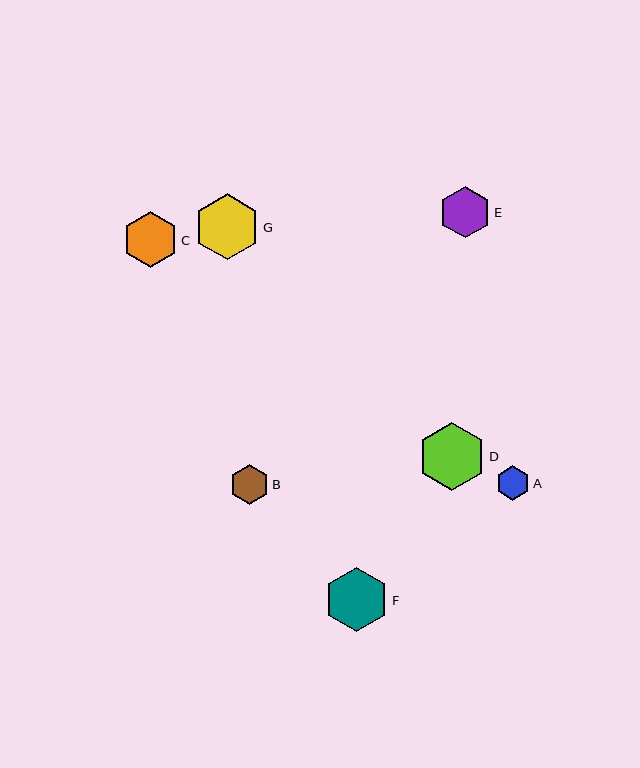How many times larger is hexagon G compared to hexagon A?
Hexagon G is approximately 1.9 times the size of hexagon A.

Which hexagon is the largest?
Hexagon D is the largest with a size of approximately 68 pixels.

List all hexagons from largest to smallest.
From largest to smallest: D, G, F, C, E, B, A.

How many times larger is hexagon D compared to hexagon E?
Hexagon D is approximately 1.3 times the size of hexagon E.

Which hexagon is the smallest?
Hexagon A is the smallest with a size of approximately 35 pixels.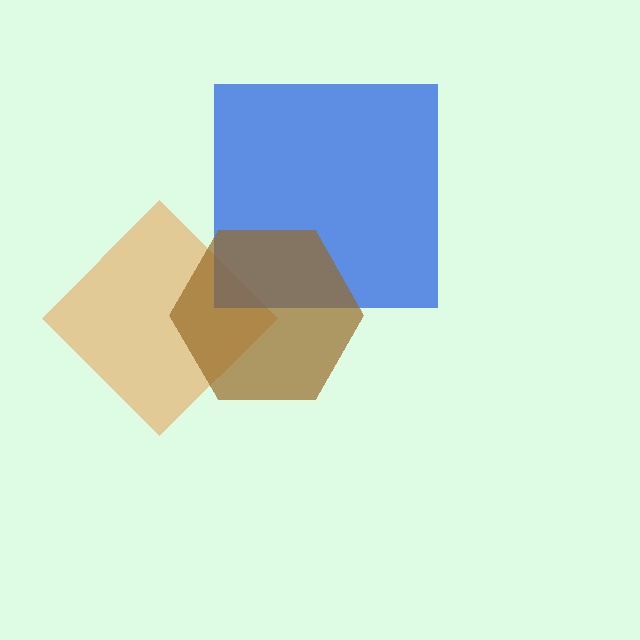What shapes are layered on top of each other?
The layered shapes are: an orange diamond, a blue square, a brown hexagon.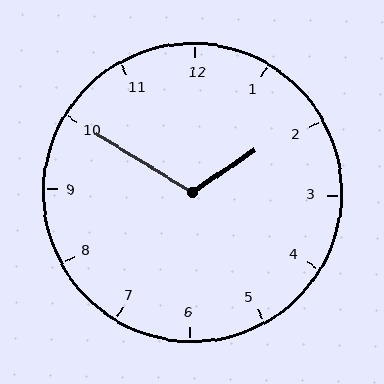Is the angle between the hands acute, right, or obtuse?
It is obtuse.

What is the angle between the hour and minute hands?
Approximately 115 degrees.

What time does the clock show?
1:50.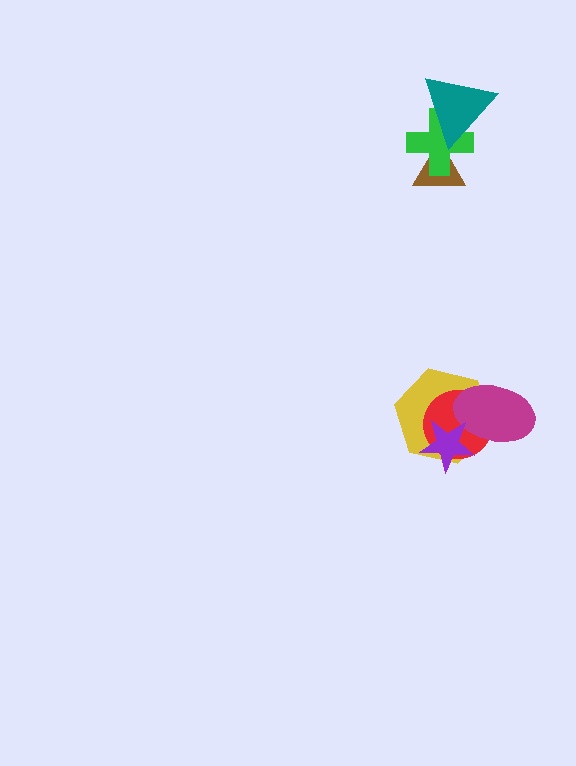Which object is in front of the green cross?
The teal triangle is in front of the green cross.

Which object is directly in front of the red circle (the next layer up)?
The magenta ellipse is directly in front of the red circle.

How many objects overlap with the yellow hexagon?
3 objects overlap with the yellow hexagon.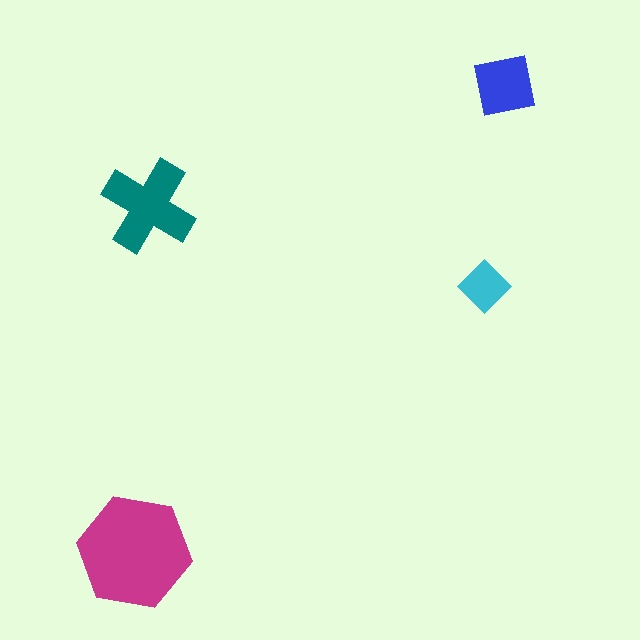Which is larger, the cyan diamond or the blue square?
The blue square.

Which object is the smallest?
The cyan diamond.